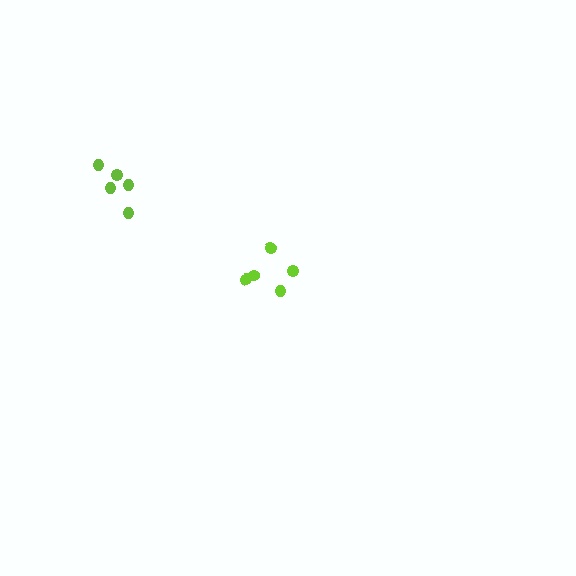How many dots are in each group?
Group 1: 5 dots, Group 2: 5 dots (10 total).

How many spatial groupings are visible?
There are 2 spatial groupings.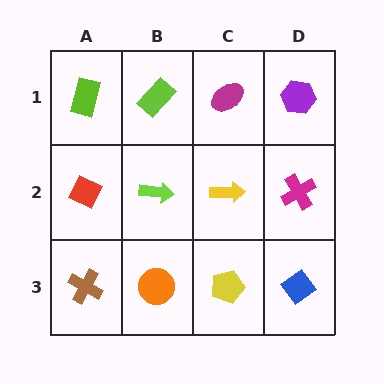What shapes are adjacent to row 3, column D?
A magenta cross (row 2, column D), a yellow pentagon (row 3, column C).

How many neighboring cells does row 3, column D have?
2.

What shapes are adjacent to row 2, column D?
A purple hexagon (row 1, column D), a blue diamond (row 3, column D), a yellow arrow (row 2, column C).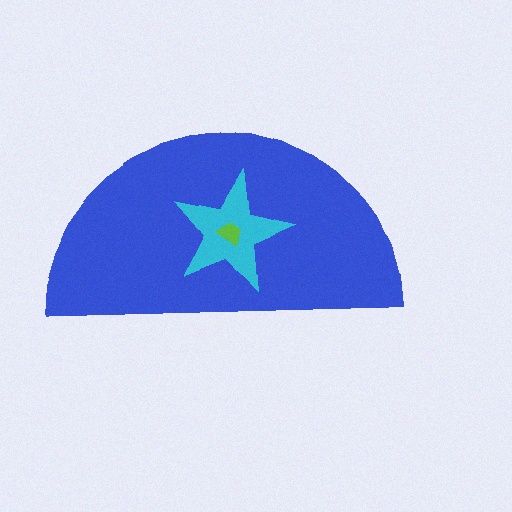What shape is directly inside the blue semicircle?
The cyan star.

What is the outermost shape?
The blue semicircle.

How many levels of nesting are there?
3.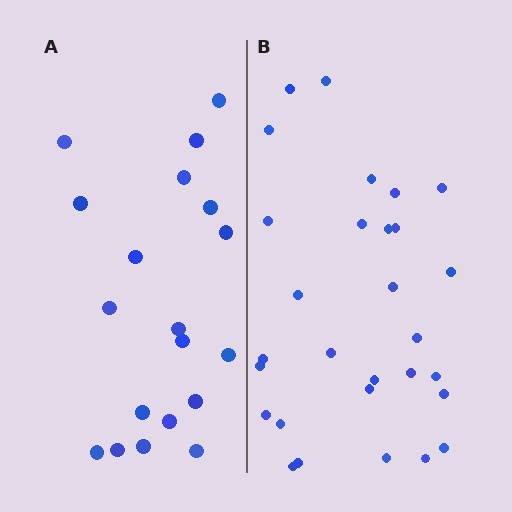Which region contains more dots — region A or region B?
Region B (the right region) has more dots.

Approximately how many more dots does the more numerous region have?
Region B has roughly 10 or so more dots than region A.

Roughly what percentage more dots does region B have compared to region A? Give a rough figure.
About 55% more.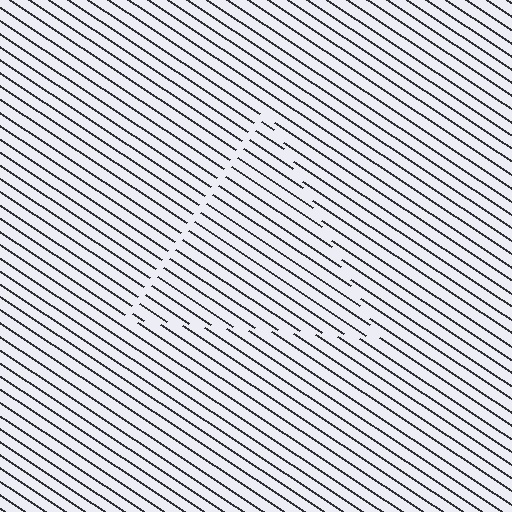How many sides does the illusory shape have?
3 sides — the line-ends trace a triangle.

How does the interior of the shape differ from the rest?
The interior of the shape contains the same grating, shifted by half a period — the contour is defined by the phase discontinuity where line-ends from the inner and outer gratings abut.